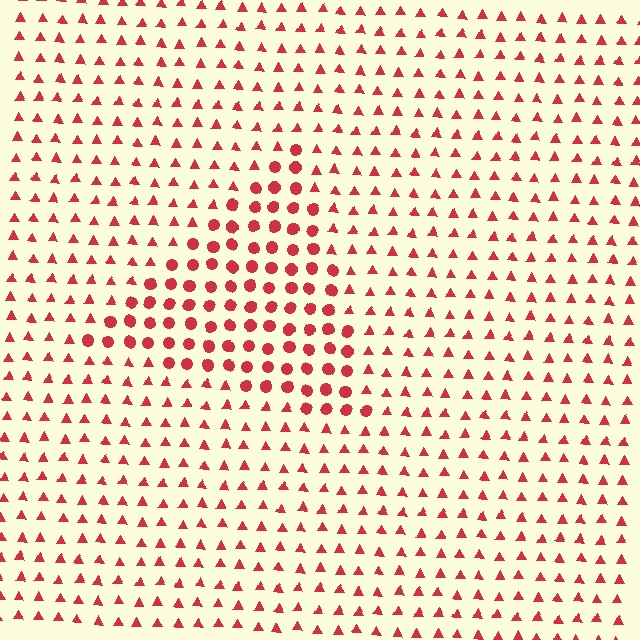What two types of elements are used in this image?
The image uses circles inside the triangle region and triangles outside it.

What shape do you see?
I see a triangle.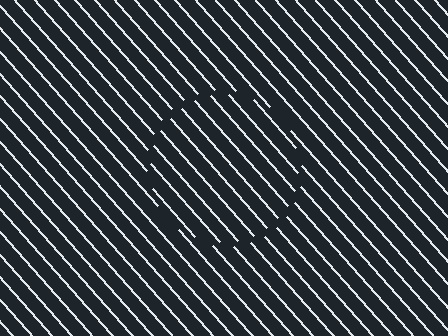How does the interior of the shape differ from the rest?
The interior of the shape contains the same grating, shifted by half a period — the contour is defined by the phase discontinuity where line-ends from the inner and outer gratings abut.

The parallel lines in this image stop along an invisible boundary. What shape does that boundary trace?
An illusory circle. The interior of the shape contains the same grating, shifted by half a period — the contour is defined by the phase discontinuity where line-ends from the inner and outer gratings abut.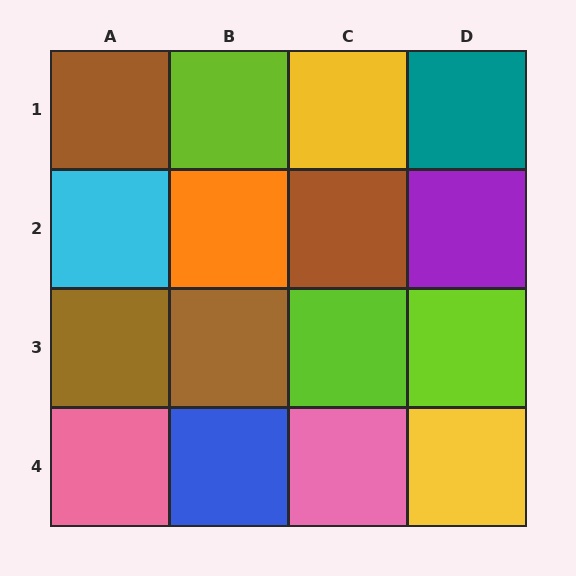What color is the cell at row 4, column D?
Yellow.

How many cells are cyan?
1 cell is cyan.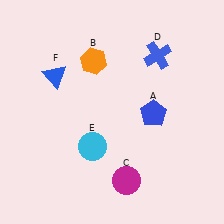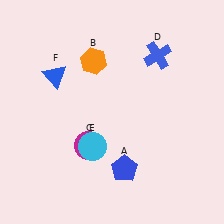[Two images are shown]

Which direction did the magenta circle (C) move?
The magenta circle (C) moved left.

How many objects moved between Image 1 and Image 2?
2 objects moved between the two images.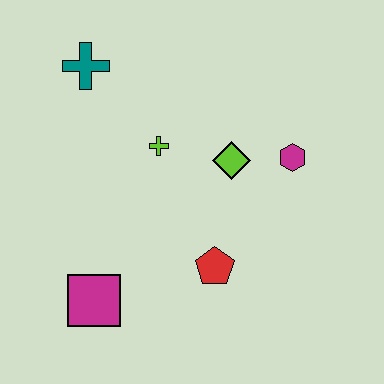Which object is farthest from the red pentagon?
The teal cross is farthest from the red pentagon.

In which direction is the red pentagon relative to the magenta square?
The red pentagon is to the right of the magenta square.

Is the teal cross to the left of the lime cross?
Yes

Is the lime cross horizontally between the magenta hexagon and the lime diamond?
No